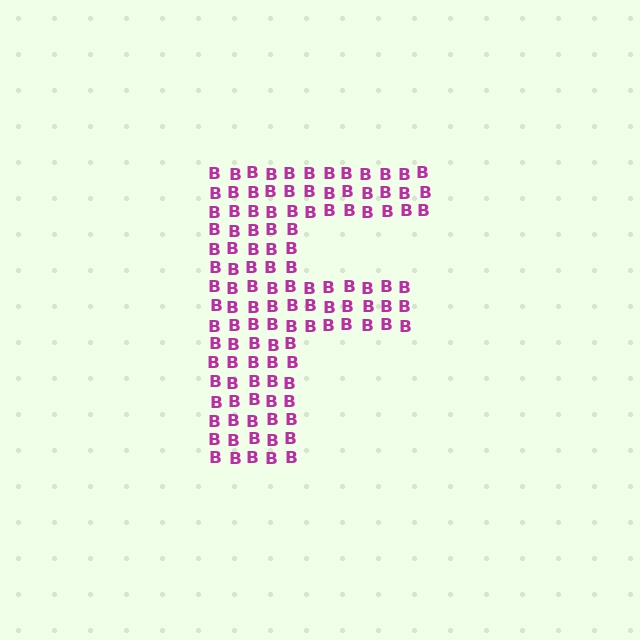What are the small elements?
The small elements are letter B's.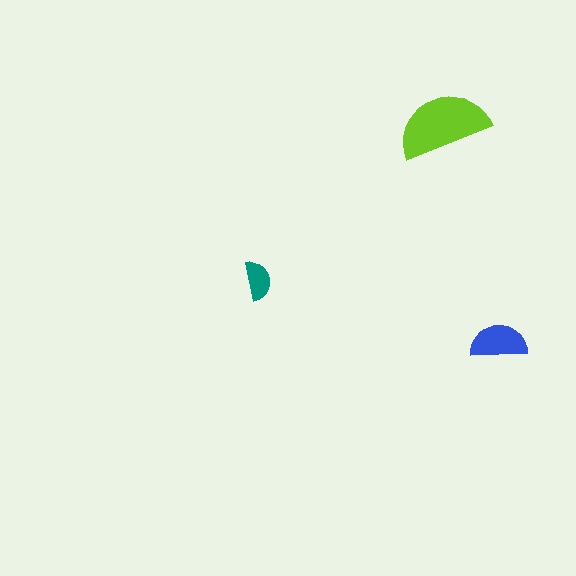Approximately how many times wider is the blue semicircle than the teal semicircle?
About 1.5 times wider.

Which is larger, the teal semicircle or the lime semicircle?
The lime one.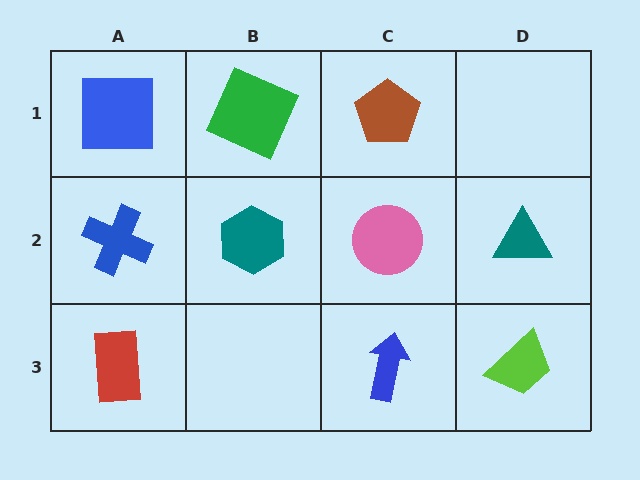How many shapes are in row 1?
3 shapes.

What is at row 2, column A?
A blue cross.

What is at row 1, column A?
A blue square.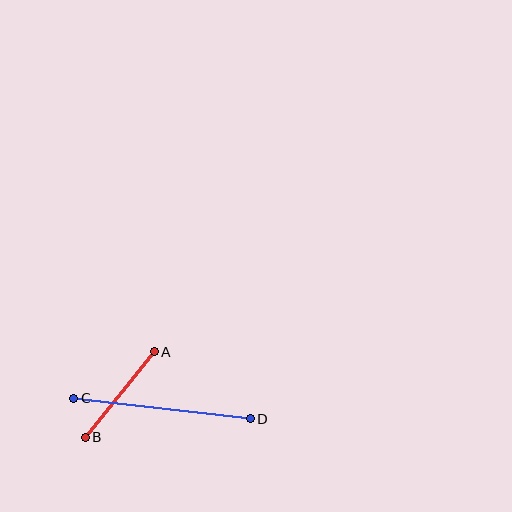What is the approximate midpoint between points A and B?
The midpoint is at approximately (120, 394) pixels.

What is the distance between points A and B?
The distance is approximately 110 pixels.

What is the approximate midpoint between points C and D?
The midpoint is at approximately (162, 408) pixels.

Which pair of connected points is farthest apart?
Points C and D are farthest apart.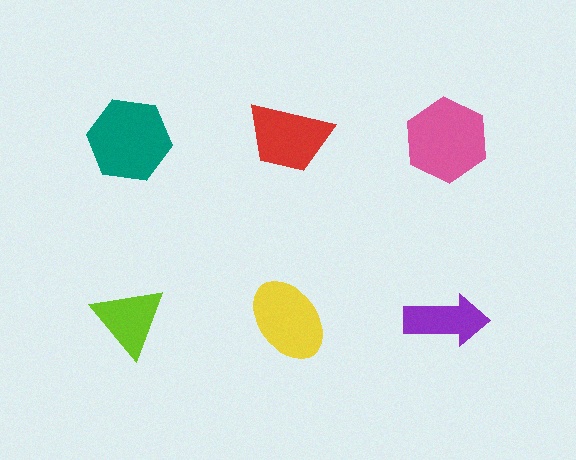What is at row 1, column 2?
A red trapezoid.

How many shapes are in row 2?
3 shapes.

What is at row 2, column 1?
A lime triangle.